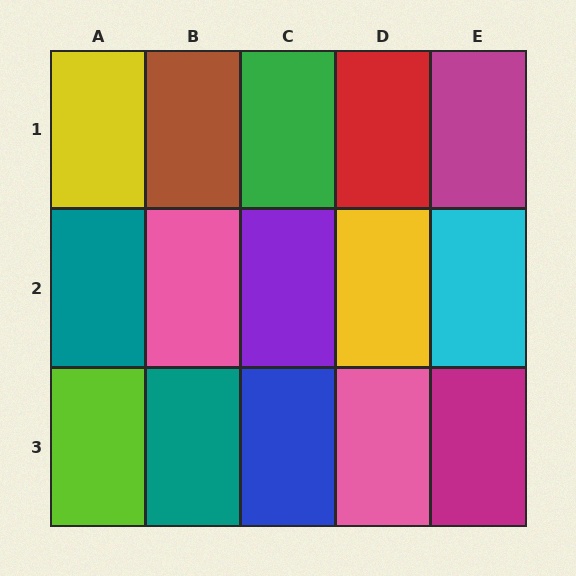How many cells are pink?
2 cells are pink.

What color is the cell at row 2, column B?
Pink.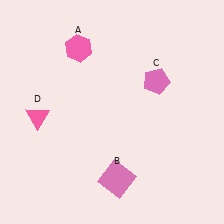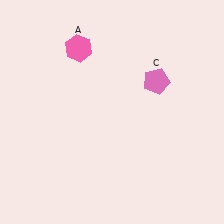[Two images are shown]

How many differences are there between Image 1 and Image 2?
There are 2 differences between the two images.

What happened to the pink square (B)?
The pink square (B) was removed in Image 2. It was in the bottom-right area of Image 1.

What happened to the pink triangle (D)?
The pink triangle (D) was removed in Image 2. It was in the bottom-left area of Image 1.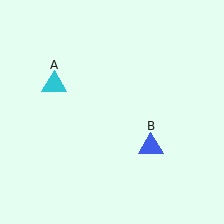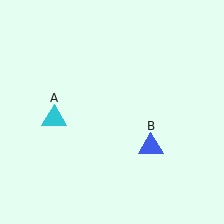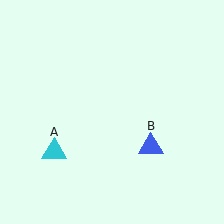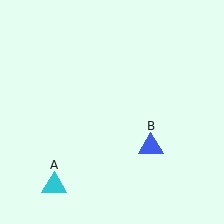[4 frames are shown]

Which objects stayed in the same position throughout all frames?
Blue triangle (object B) remained stationary.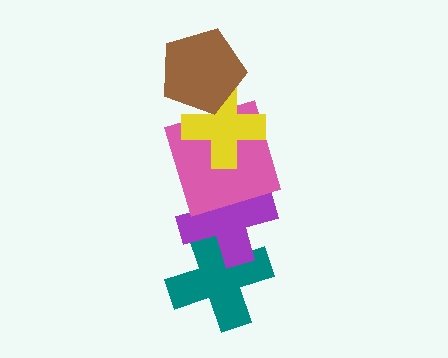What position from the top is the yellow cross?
The yellow cross is 2nd from the top.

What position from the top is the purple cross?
The purple cross is 4th from the top.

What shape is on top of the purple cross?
The pink square is on top of the purple cross.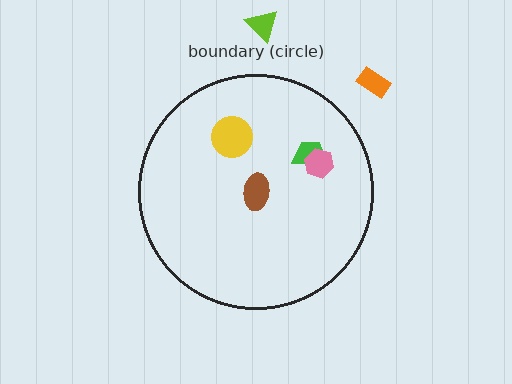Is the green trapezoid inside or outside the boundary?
Inside.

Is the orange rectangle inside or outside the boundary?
Outside.